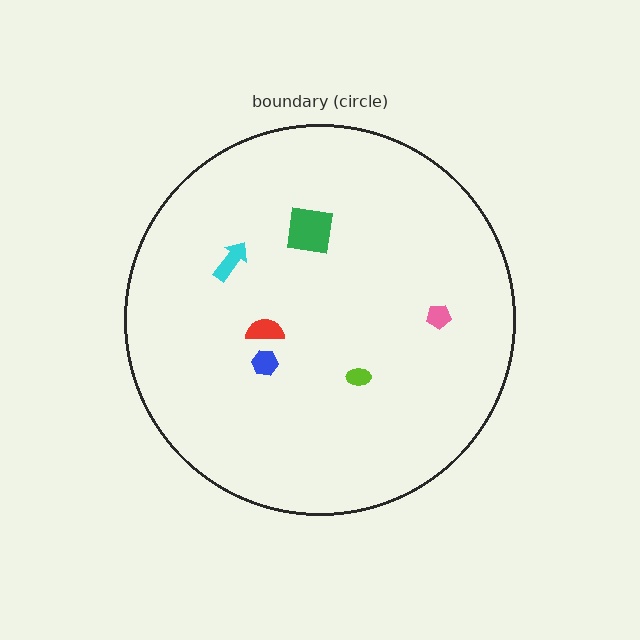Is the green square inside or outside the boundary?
Inside.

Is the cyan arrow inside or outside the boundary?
Inside.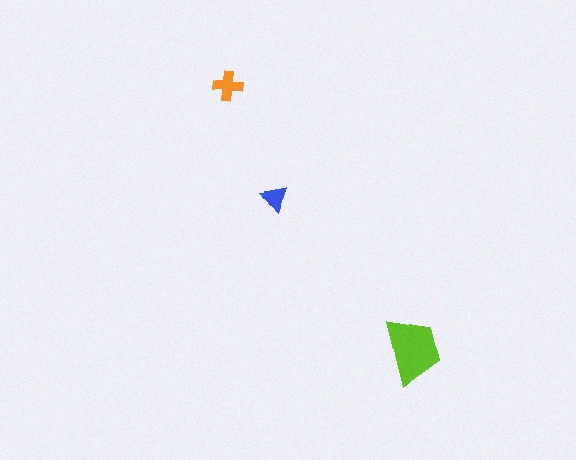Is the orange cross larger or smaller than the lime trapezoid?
Smaller.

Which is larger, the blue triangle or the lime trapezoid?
The lime trapezoid.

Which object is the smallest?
The blue triangle.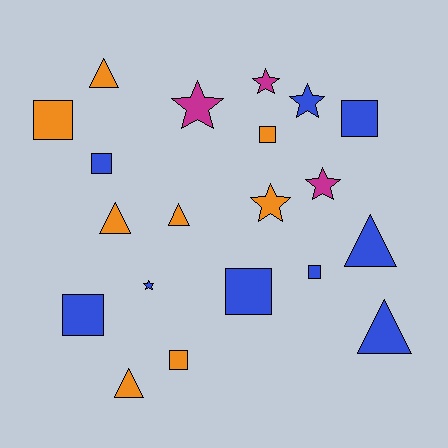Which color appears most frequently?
Blue, with 9 objects.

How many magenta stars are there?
There are 3 magenta stars.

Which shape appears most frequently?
Square, with 8 objects.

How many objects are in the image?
There are 20 objects.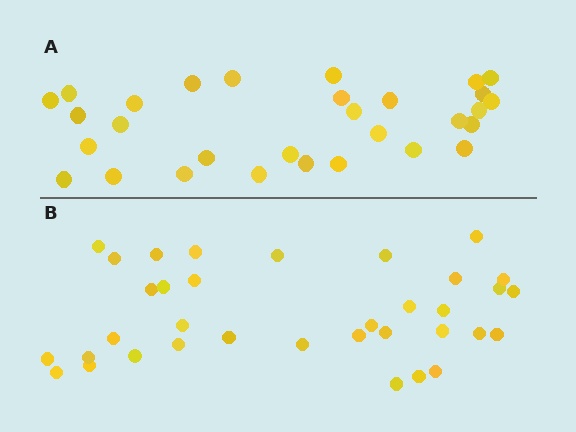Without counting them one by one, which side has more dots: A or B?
Region B (the bottom region) has more dots.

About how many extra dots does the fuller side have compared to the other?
Region B has about 5 more dots than region A.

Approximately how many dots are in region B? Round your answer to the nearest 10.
About 40 dots. (The exact count is 35, which rounds to 40.)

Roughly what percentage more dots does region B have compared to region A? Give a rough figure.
About 15% more.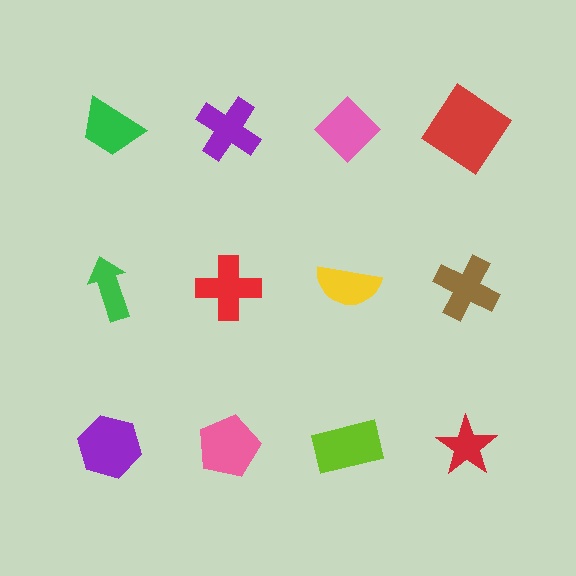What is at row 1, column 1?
A green trapezoid.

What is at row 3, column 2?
A pink pentagon.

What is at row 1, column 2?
A purple cross.